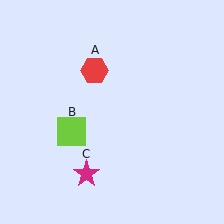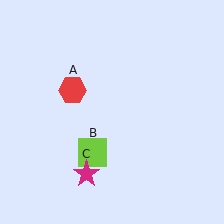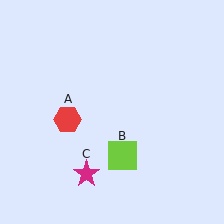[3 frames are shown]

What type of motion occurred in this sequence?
The red hexagon (object A), lime square (object B) rotated counterclockwise around the center of the scene.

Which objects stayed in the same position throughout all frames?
Magenta star (object C) remained stationary.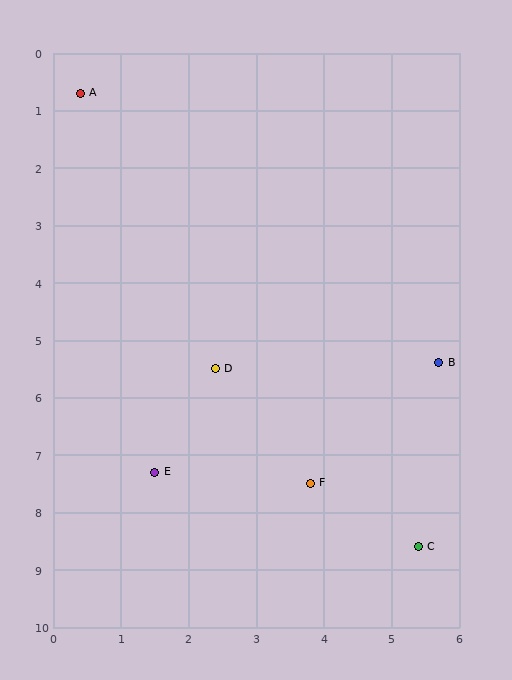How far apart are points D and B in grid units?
Points D and B are about 3.3 grid units apart.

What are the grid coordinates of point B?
Point B is at approximately (5.7, 5.4).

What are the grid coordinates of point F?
Point F is at approximately (3.8, 7.5).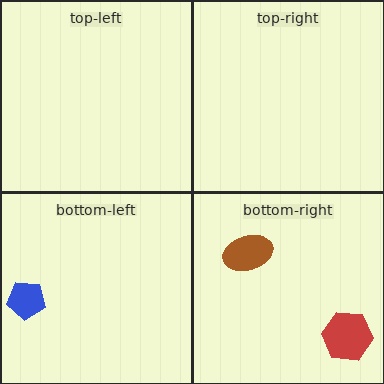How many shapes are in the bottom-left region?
1.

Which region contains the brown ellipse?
The bottom-right region.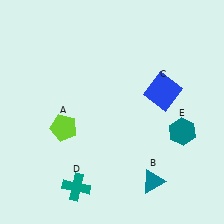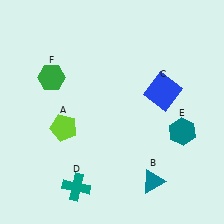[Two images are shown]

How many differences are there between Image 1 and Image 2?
There is 1 difference between the two images.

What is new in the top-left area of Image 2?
A green hexagon (F) was added in the top-left area of Image 2.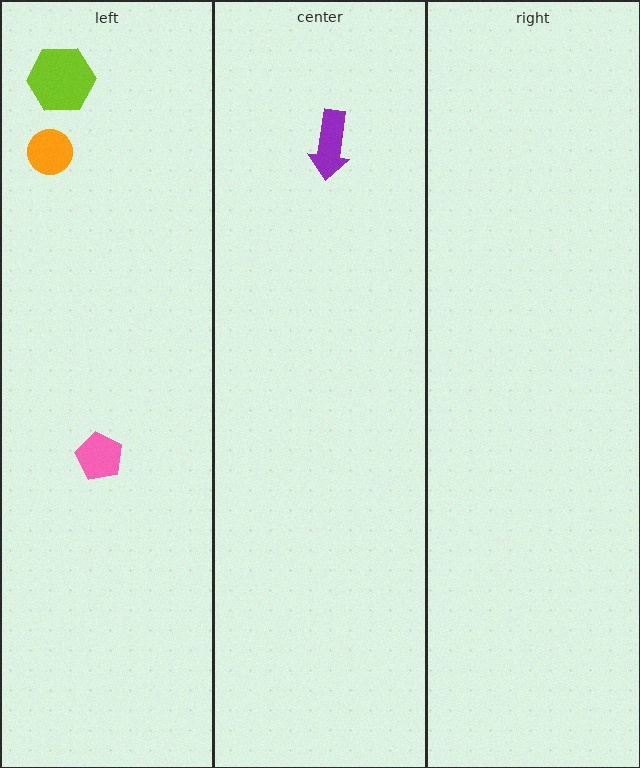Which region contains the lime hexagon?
The left region.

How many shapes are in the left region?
3.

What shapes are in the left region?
The lime hexagon, the pink pentagon, the orange circle.